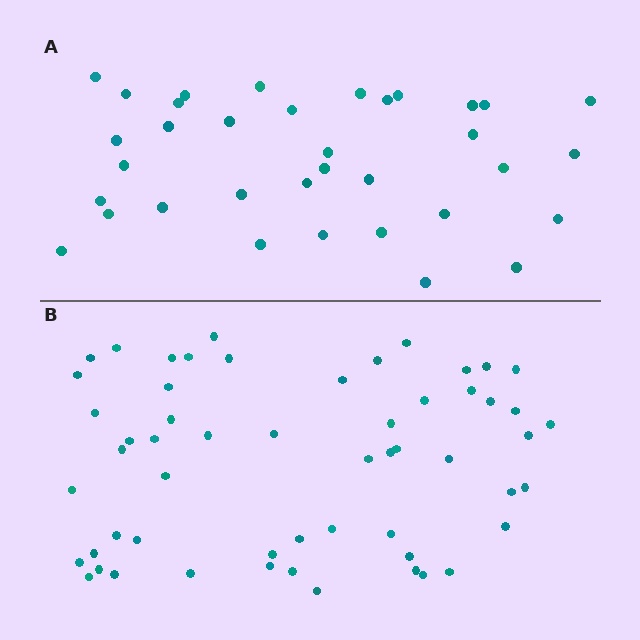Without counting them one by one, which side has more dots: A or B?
Region B (the bottom region) has more dots.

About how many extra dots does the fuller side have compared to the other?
Region B has approximately 20 more dots than region A.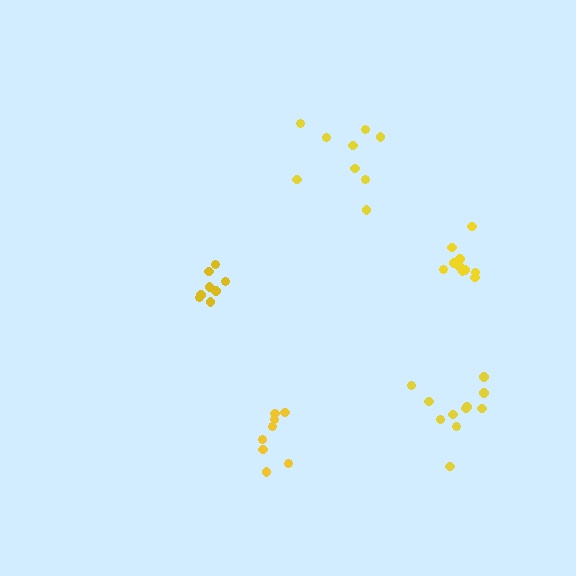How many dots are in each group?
Group 1: 10 dots, Group 2: 8 dots, Group 3: 8 dots, Group 4: 9 dots, Group 5: 11 dots (46 total).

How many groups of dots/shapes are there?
There are 5 groups.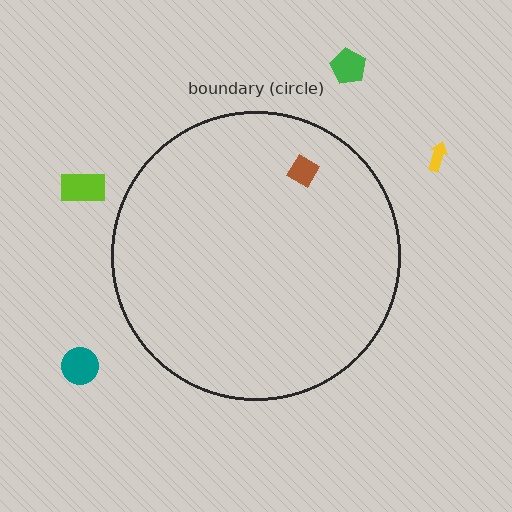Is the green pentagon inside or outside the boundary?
Outside.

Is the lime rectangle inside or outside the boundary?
Outside.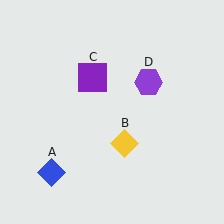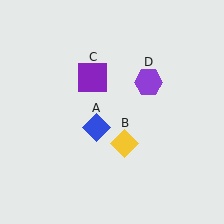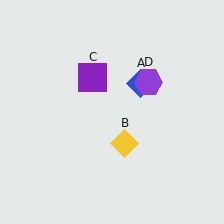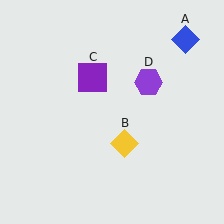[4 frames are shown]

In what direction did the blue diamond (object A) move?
The blue diamond (object A) moved up and to the right.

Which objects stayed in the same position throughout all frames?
Yellow diamond (object B) and purple square (object C) and purple hexagon (object D) remained stationary.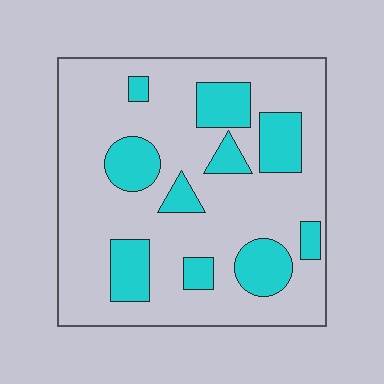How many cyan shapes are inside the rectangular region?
10.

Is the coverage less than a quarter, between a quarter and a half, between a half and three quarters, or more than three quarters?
Less than a quarter.